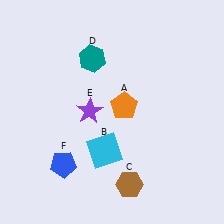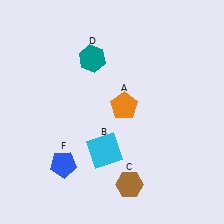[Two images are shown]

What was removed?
The purple star (E) was removed in Image 2.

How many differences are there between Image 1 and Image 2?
There is 1 difference between the two images.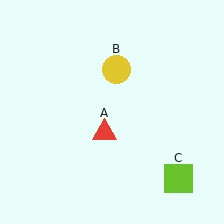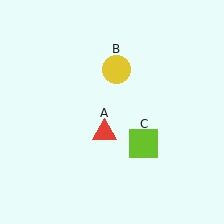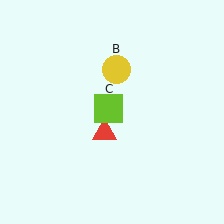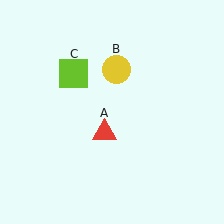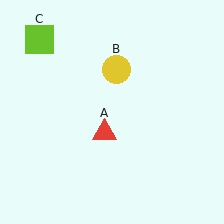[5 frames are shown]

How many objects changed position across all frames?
1 object changed position: lime square (object C).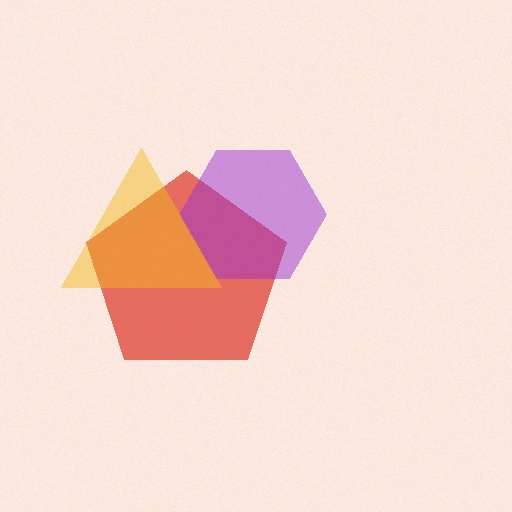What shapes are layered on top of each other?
The layered shapes are: a red pentagon, a purple hexagon, a yellow triangle.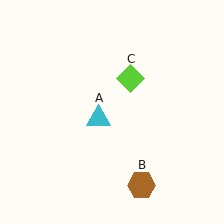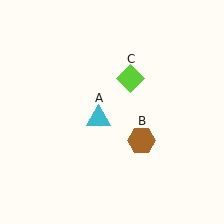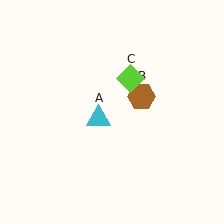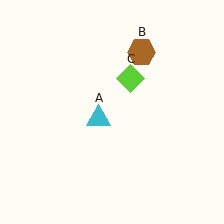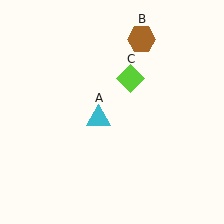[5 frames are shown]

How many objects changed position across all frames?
1 object changed position: brown hexagon (object B).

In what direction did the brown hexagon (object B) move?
The brown hexagon (object B) moved up.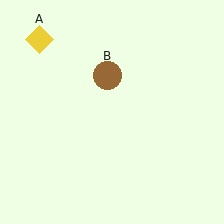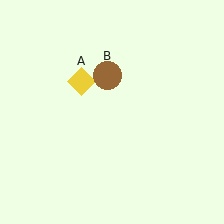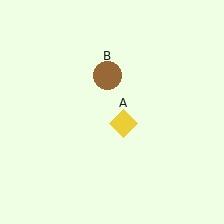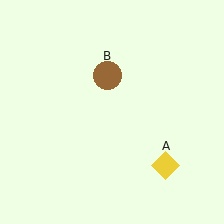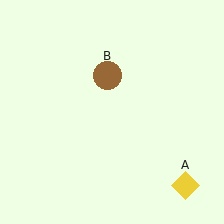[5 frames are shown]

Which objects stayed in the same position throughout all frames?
Brown circle (object B) remained stationary.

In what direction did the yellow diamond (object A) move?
The yellow diamond (object A) moved down and to the right.